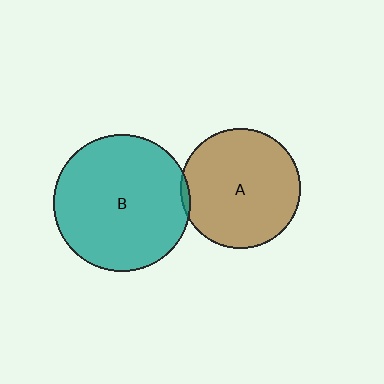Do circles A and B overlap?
Yes.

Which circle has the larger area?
Circle B (teal).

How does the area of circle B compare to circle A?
Approximately 1.3 times.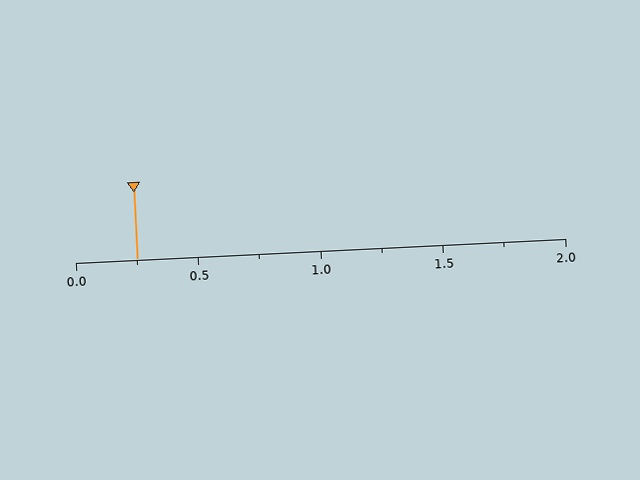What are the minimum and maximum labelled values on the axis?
The axis runs from 0.0 to 2.0.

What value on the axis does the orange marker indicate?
The marker indicates approximately 0.25.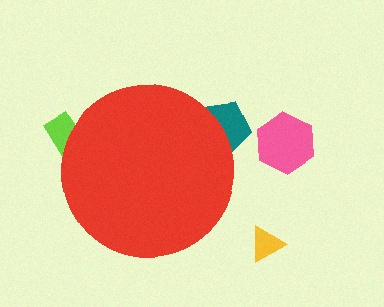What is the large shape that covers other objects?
A red circle.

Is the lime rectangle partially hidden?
Yes, the lime rectangle is partially hidden behind the red circle.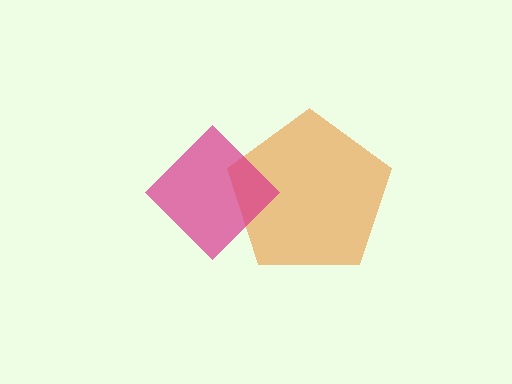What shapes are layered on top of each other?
The layered shapes are: an orange pentagon, a magenta diamond.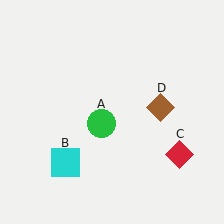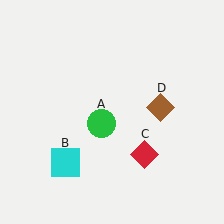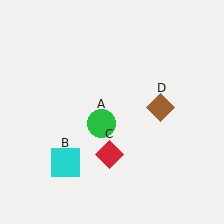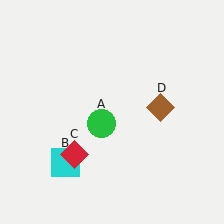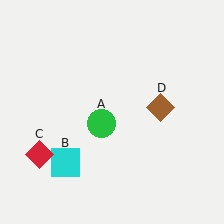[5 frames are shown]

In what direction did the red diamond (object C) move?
The red diamond (object C) moved left.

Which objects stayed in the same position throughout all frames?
Green circle (object A) and cyan square (object B) and brown diamond (object D) remained stationary.